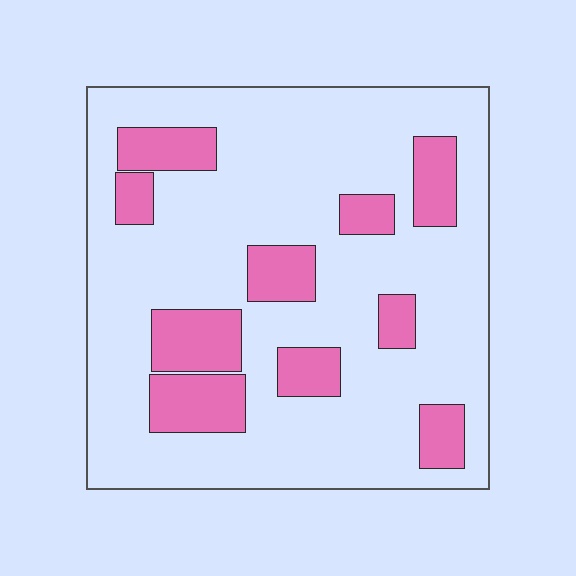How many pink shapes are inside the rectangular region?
10.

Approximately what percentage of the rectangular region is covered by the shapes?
Approximately 20%.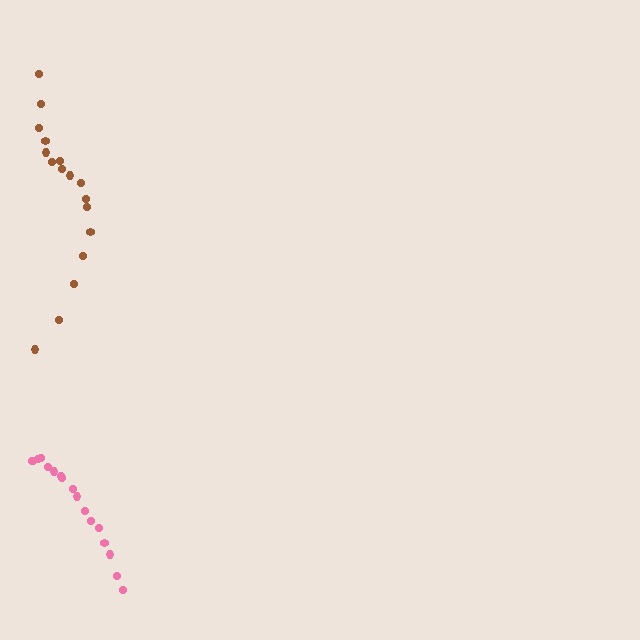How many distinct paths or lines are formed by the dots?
There are 2 distinct paths.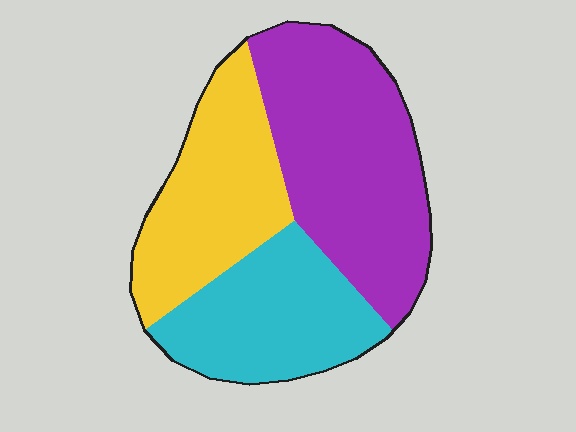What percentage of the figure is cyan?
Cyan covers about 30% of the figure.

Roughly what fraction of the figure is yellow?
Yellow covers 29% of the figure.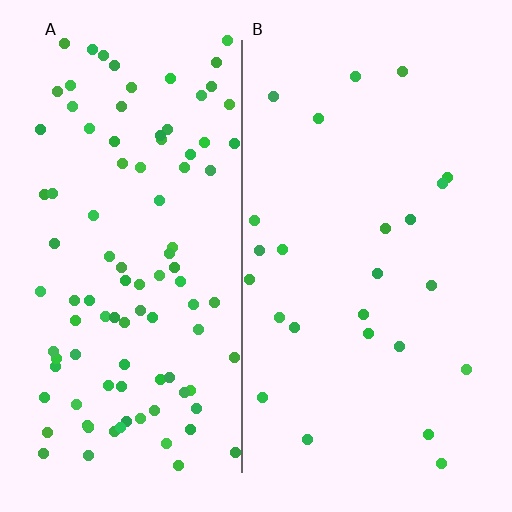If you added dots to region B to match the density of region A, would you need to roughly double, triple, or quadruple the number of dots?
Approximately quadruple.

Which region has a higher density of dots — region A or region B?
A (the left).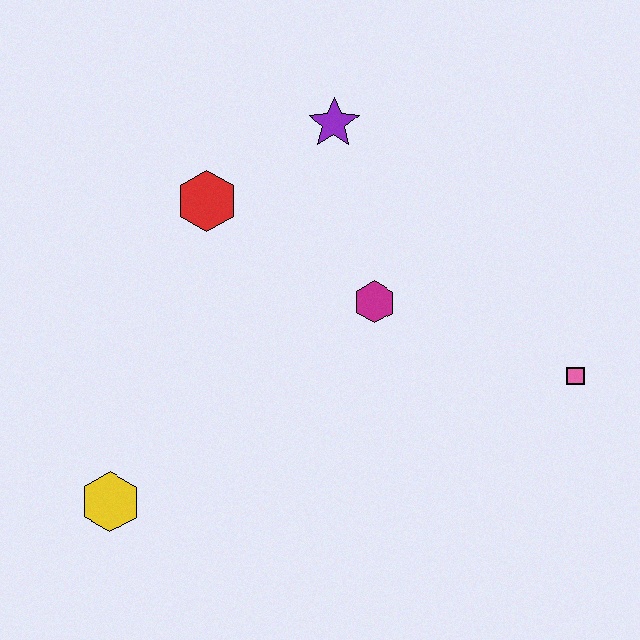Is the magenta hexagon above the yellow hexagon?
Yes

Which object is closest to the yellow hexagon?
The red hexagon is closest to the yellow hexagon.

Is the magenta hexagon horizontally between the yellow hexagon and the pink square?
Yes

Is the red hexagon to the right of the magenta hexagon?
No